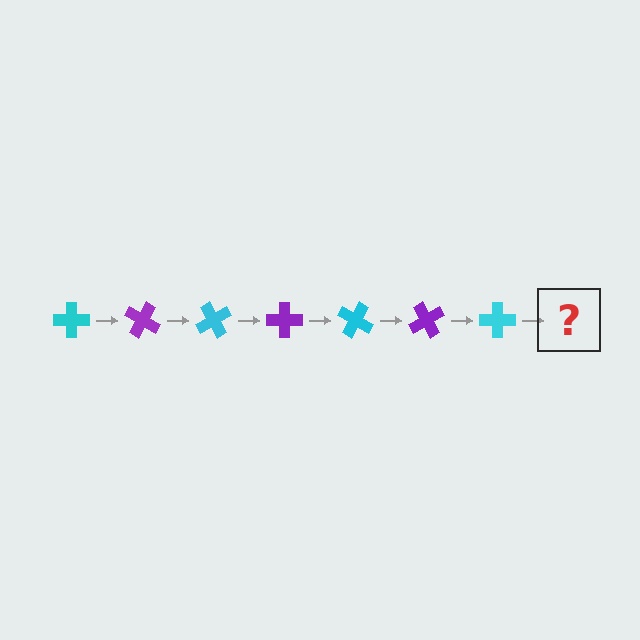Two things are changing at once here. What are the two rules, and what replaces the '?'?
The two rules are that it rotates 30 degrees each step and the color cycles through cyan and purple. The '?' should be a purple cross, rotated 210 degrees from the start.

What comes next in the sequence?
The next element should be a purple cross, rotated 210 degrees from the start.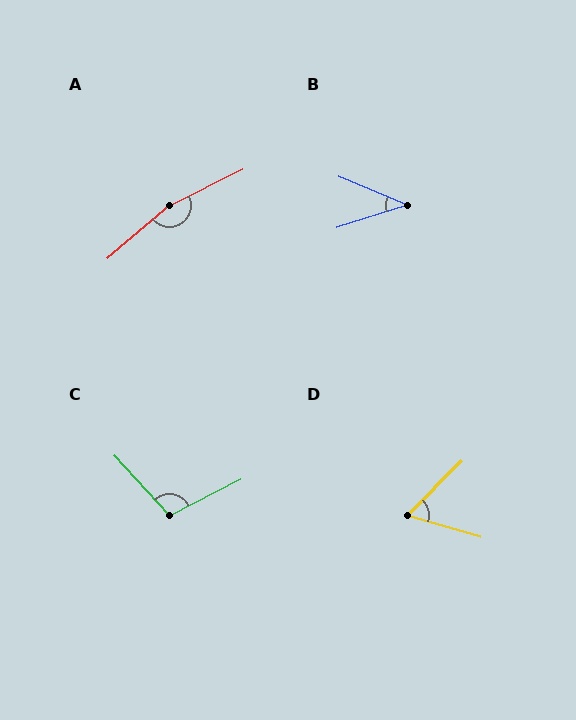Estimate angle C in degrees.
Approximately 105 degrees.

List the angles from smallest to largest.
B (41°), D (62°), C (105°), A (166°).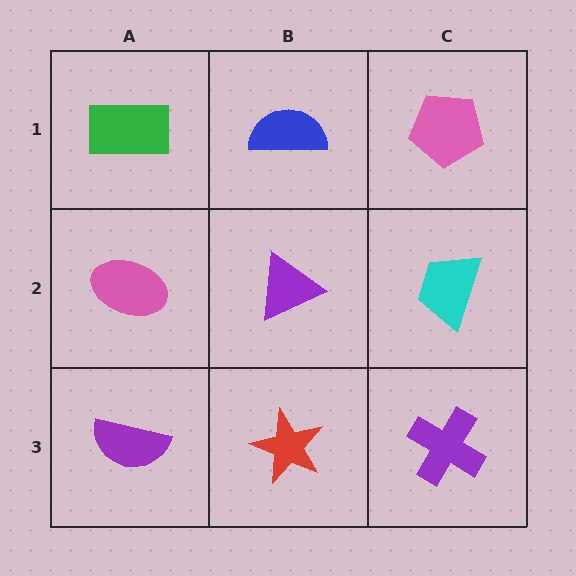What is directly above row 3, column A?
A pink ellipse.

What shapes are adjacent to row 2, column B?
A blue semicircle (row 1, column B), a red star (row 3, column B), a pink ellipse (row 2, column A), a cyan trapezoid (row 2, column C).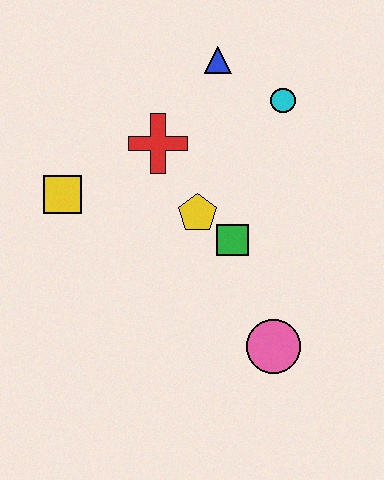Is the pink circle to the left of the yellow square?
No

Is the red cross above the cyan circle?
No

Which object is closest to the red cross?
The yellow pentagon is closest to the red cross.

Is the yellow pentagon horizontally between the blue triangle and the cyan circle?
No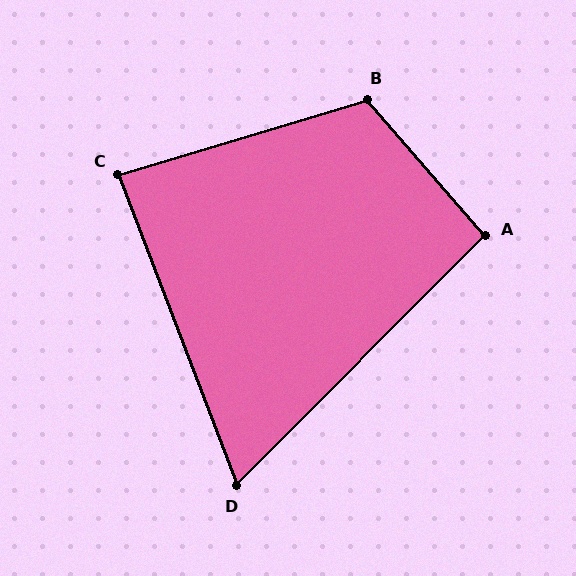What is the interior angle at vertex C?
Approximately 86 degrees (approximately right).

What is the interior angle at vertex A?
Approximately 94 degrees (approximately right).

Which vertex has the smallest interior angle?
D, at approximately 66 degrees.